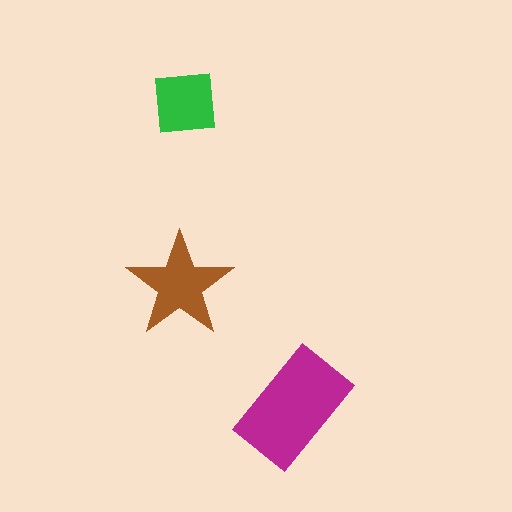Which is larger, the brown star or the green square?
The brown star.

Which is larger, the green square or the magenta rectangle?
The magenta rectangle.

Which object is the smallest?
The green square.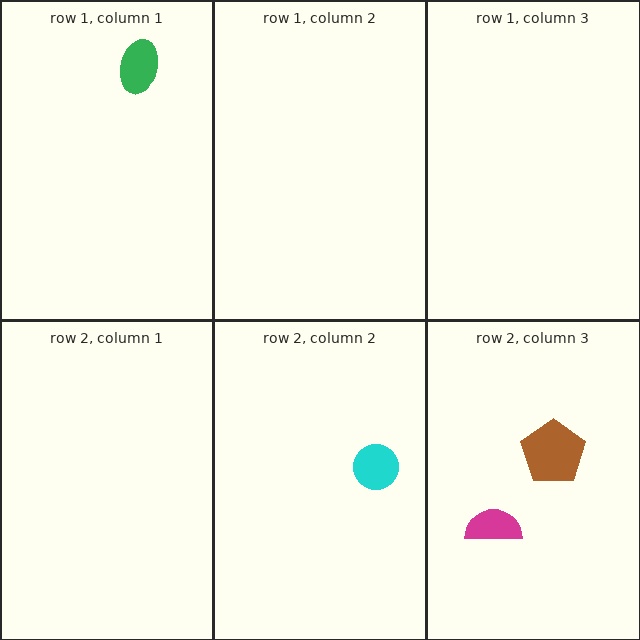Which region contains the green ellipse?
The row 1, column 1 region.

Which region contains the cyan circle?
The row 2, column 2 region.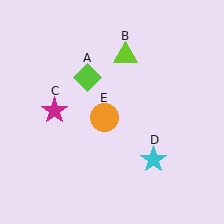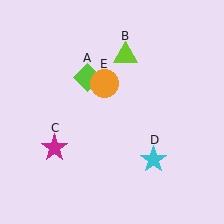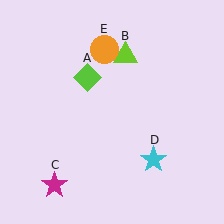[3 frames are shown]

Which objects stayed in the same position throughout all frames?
Lime diamond (object A) and lime triangle (object B) and cyan star (object D) remained stationary.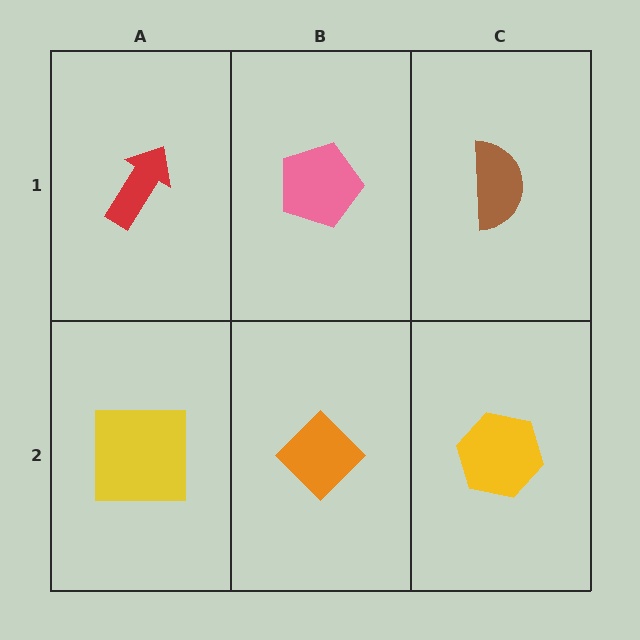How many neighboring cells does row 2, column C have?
2.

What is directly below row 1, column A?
A yellow square.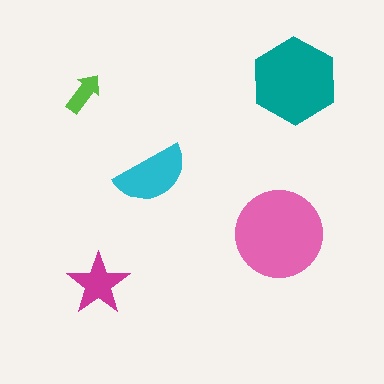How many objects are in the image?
There are 5 objects in the image.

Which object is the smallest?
The lime arrow.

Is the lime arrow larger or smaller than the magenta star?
Smaller.